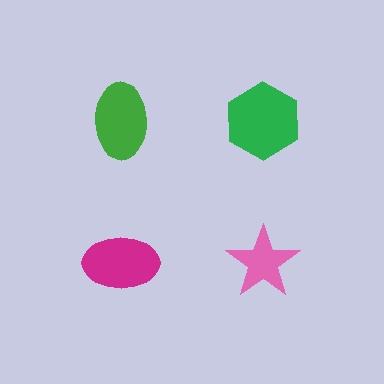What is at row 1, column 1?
A green ellipse.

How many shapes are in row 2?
2 shapes.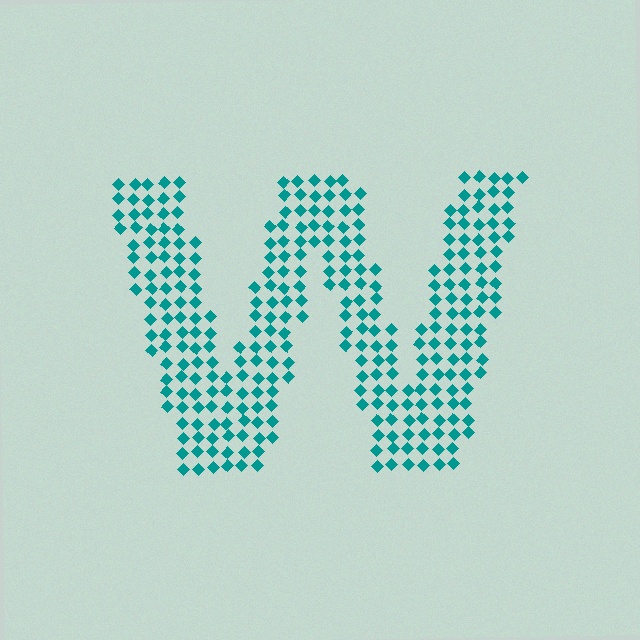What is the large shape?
The large shape is the letter W.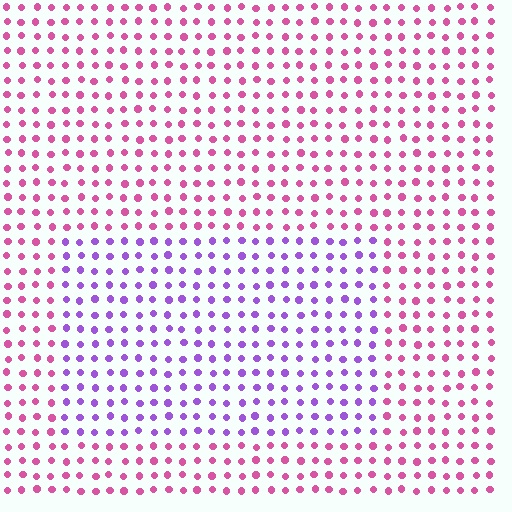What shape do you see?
I see a rectangle.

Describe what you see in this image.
The image is filled with small pink elements in a uniform arrangement. A rectangle-shaped region is visible where the elements are tinted to a slightly different hue, forming a subtle color boundary.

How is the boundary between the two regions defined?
The boundary is defined purely by a slight shift in hue (about 50 degrees). Spacing, size, and orientation are identical on both sides.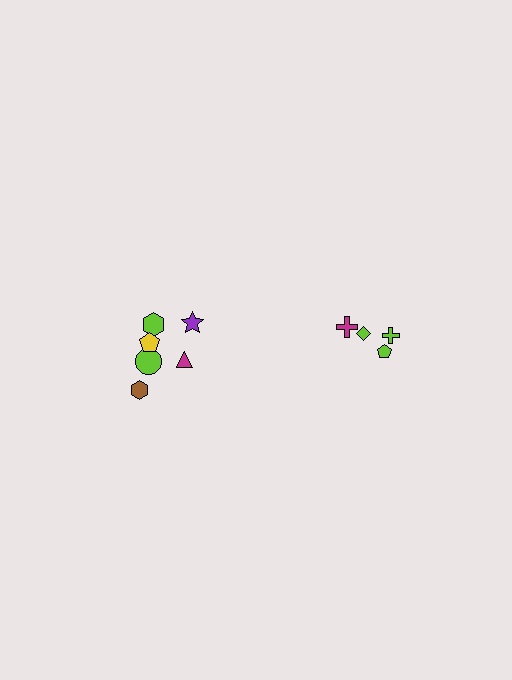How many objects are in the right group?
There are 4 objects.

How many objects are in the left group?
There are 6 objects.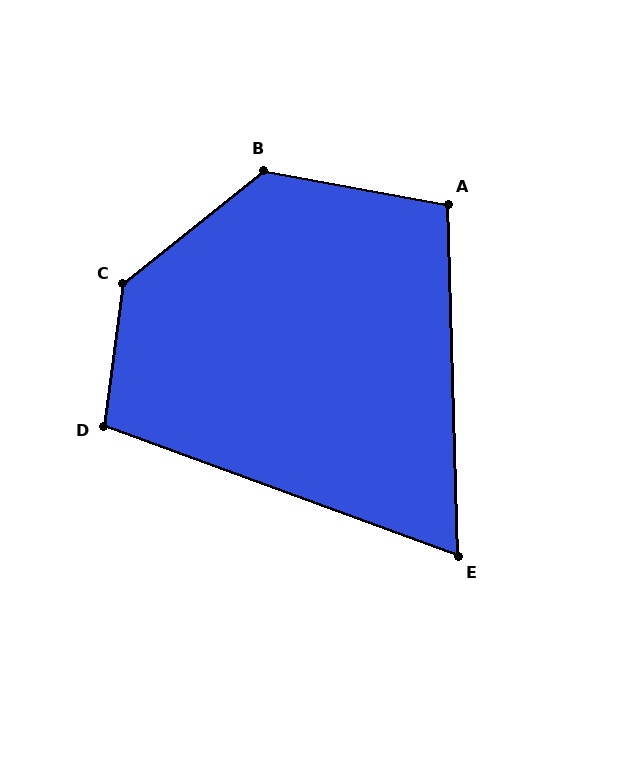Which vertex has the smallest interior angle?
E, at approximately 68 degrees.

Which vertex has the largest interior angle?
C, at approximately 137 degrees.